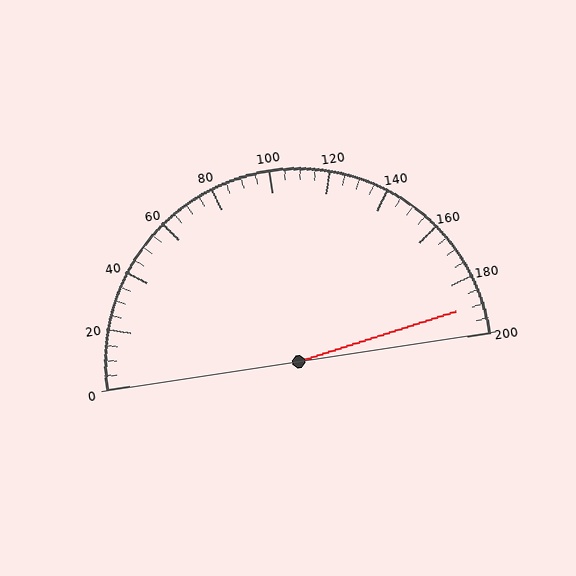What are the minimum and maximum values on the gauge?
The gauge ranges from 0 to 200.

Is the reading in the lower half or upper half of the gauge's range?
The reading is in the upper half of the range (0 to 200).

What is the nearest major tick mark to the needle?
The nearest major tick mark is 200.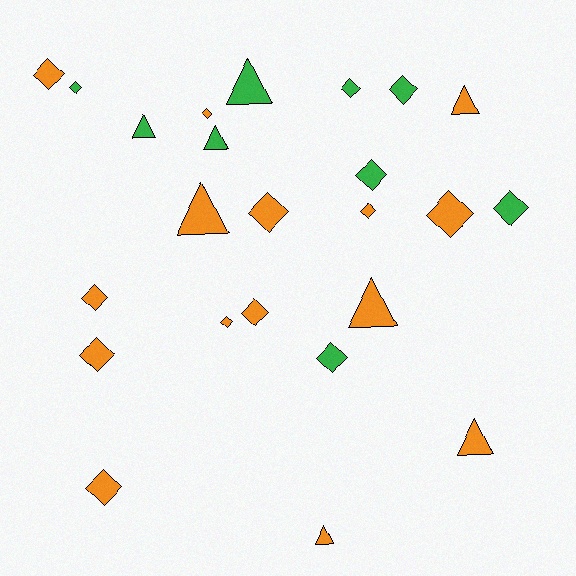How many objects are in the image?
There are 24 objects.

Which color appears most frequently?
Orange, with 15 objects.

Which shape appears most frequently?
Diamond, with 16 objects.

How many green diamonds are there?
There are 6 green diamonds.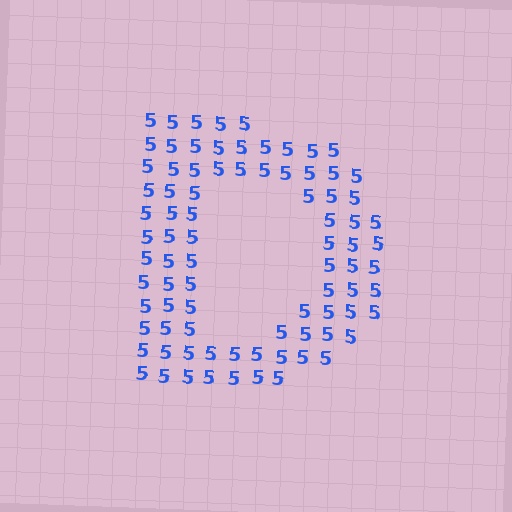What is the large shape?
The large shape is the letter D.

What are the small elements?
The small elements are digit 5's.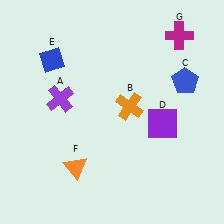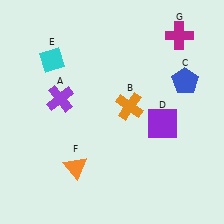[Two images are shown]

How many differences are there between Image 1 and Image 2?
There is 1 difference between the two images.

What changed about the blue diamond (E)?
In Image 1, E is blue. In Image 2, it changed to cyan.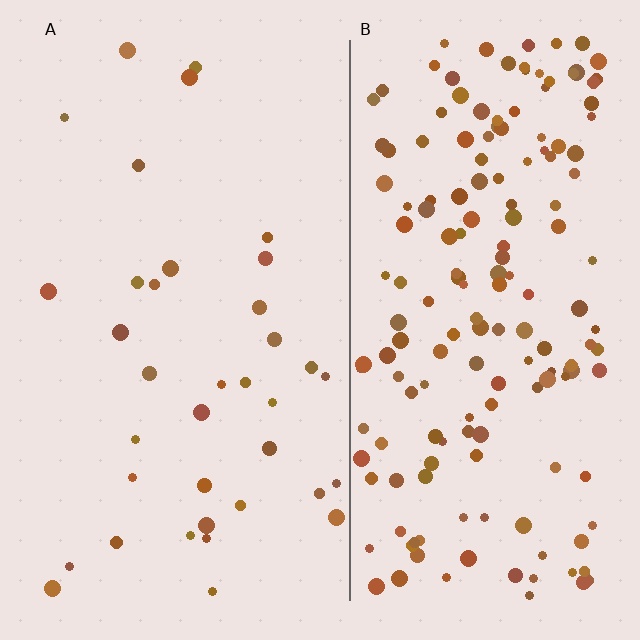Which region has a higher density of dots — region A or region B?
B (the right).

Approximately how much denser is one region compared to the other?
Approximately 4.8× — region B over region A.